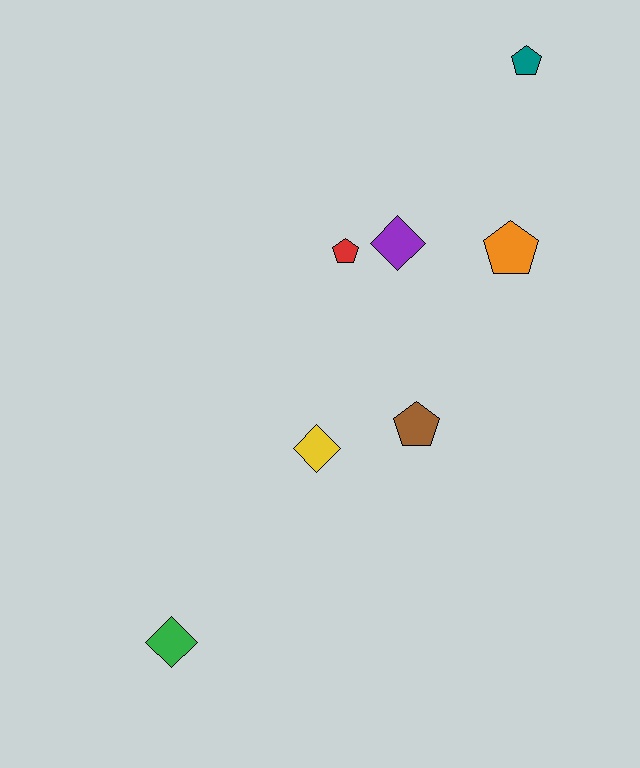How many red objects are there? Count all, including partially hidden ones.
There is 1 red object.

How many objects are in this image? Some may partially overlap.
There are 7 objects.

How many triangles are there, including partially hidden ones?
There are no triangles.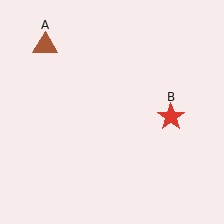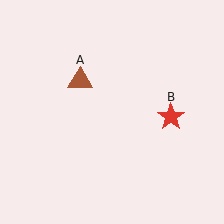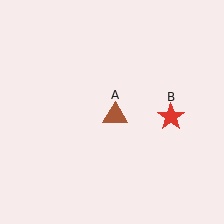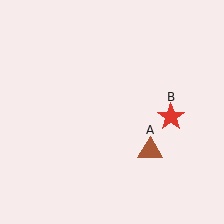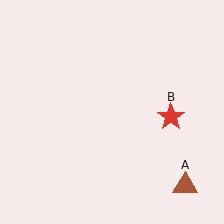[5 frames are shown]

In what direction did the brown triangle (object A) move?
The brown triangle (object A) moved down and to the right.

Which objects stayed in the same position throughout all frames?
Red star (object B) remained stationary.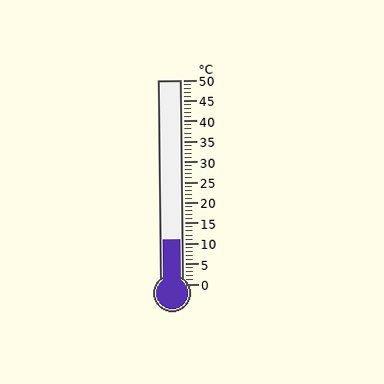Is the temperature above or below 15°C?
The temperature is below 15°C.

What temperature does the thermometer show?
The thermometer shows approximately 11°C.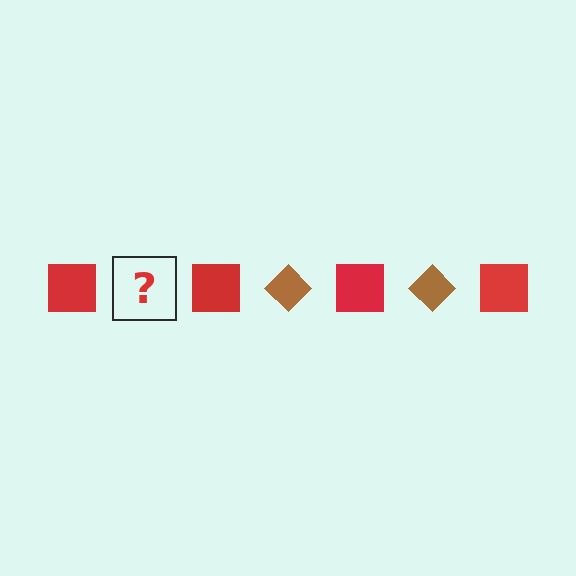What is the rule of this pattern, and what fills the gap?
The rule is that the pattern alternates between red square and brown diamond. The gap should be filled with a brown diamond.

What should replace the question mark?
The question mark should be replaced with a brown diamond.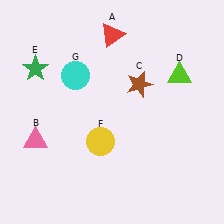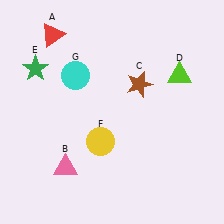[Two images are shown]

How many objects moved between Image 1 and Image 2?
2 objects moved between the two images.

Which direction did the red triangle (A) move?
The red triangle (A) moved left.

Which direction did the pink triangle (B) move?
The pink triangle (B) moved right.